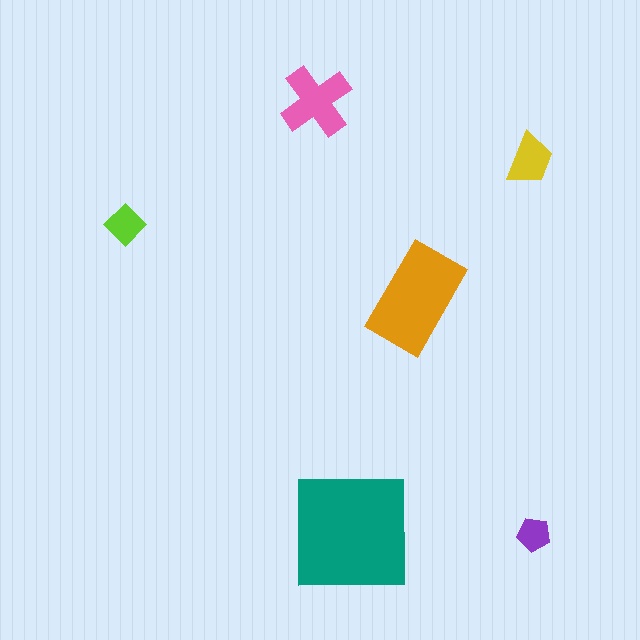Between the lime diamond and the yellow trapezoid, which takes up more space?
The yellow trapezoid.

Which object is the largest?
The teal square.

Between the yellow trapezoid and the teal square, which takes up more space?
The teal square.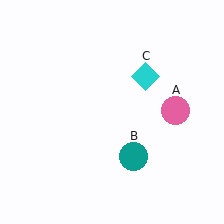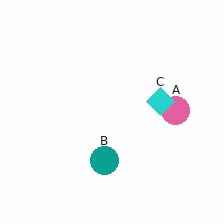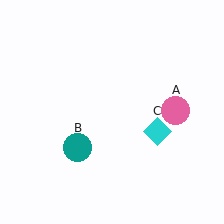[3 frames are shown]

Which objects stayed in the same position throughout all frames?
Pink circle (object A) remained stationary.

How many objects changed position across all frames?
2 objects changed position: teal circle (object B), cyan diamond (object C).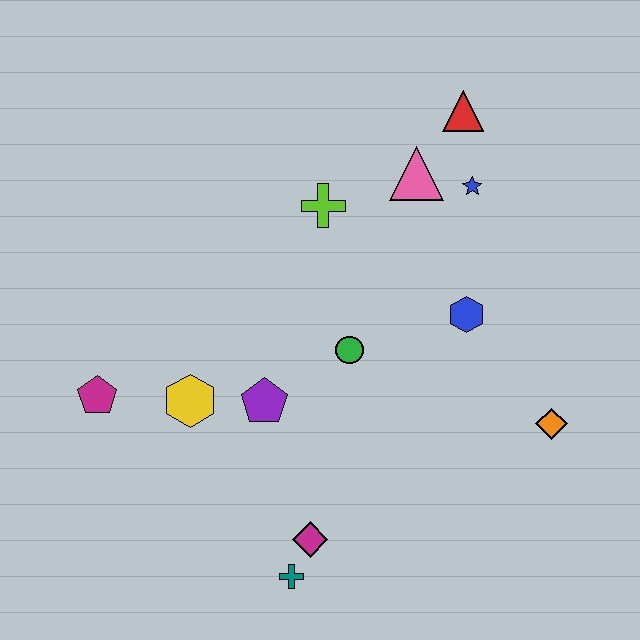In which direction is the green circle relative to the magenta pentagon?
The green circle is to the right of the magenta pentagon.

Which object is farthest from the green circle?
The red triangle is farthest from the green circle.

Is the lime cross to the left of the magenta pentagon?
No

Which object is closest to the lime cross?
The pink triangle is closest to the lime cross.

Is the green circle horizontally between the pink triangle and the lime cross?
Yes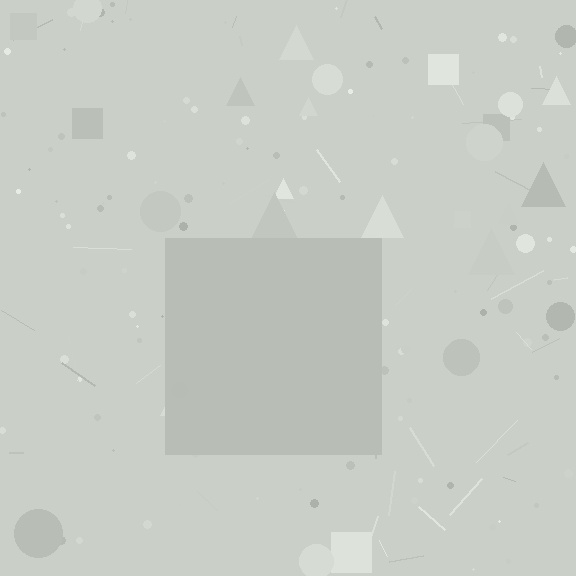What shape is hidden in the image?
A square is hidden in the image.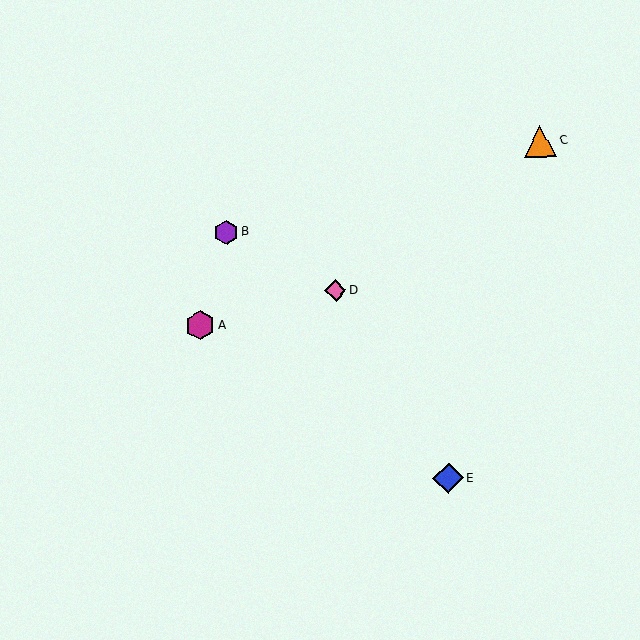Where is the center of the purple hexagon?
The center of the purple hexagon is at (226, 232).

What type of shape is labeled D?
Shape D is a pink diamond.